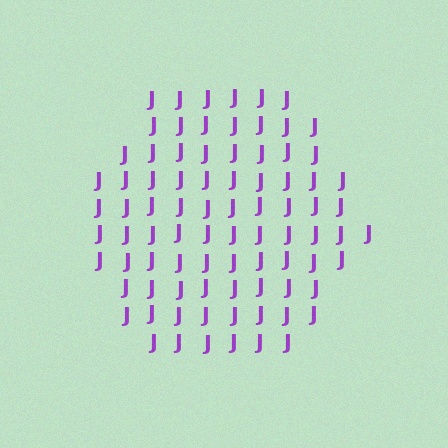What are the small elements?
The small elements are letter J's.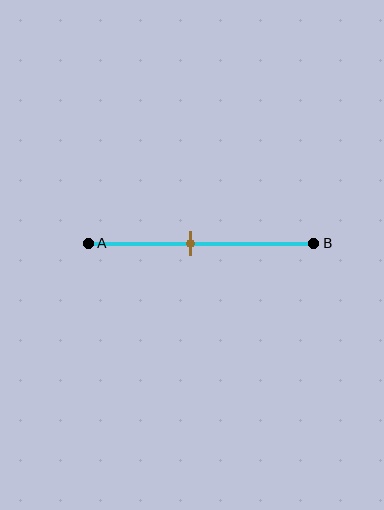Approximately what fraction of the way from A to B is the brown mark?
The brown mark is approximately 45% of the way from A to B.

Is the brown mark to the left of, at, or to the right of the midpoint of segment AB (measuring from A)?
The brown mark is to the left of the midpoint of segment AB.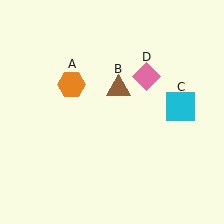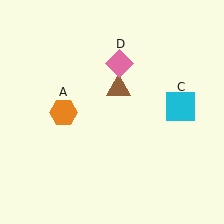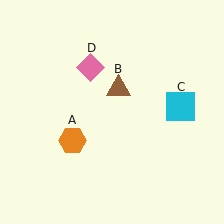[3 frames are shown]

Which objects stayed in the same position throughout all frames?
Brown triangle (object B) and cyan square (object C) remained stationary.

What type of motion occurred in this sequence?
The orange hexagon (object A), pink diamond (object D) rotated counterclockwise around the center of the scene.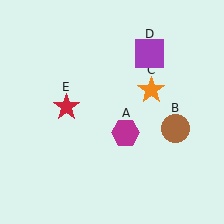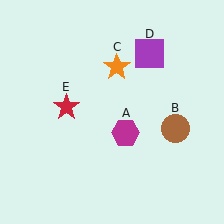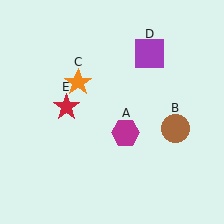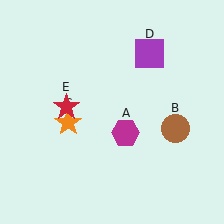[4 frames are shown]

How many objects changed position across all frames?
1 object changed position: orange star (object C).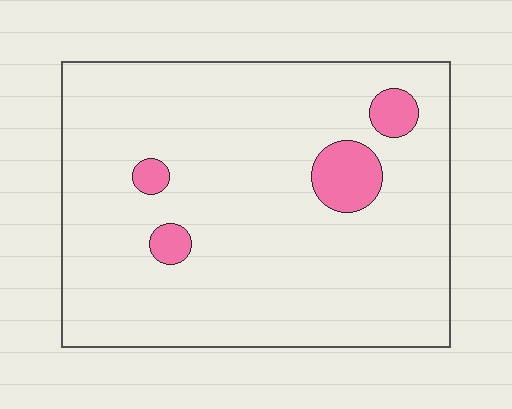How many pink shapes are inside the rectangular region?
4.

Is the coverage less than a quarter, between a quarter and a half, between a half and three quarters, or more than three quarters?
Less than a quarter.